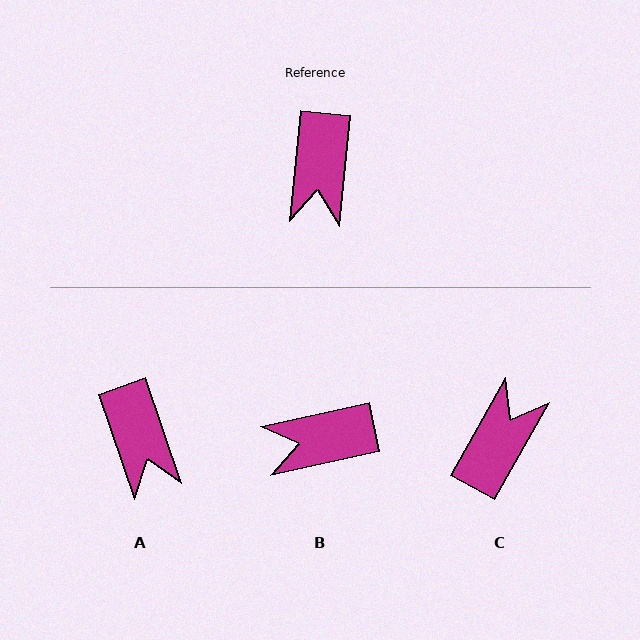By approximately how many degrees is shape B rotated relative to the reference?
Approximately 72 degrees clockwise.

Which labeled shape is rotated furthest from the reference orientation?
C, about 157 degrees away.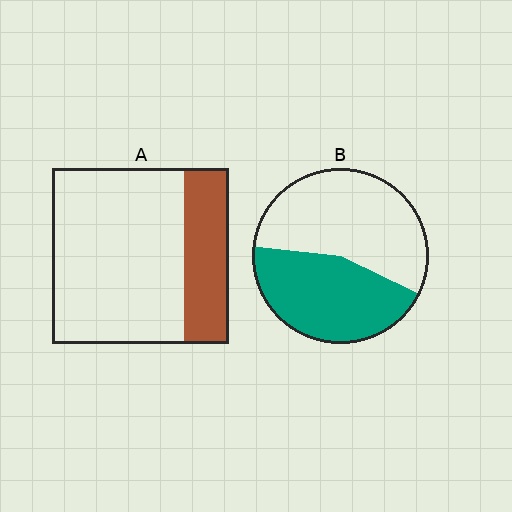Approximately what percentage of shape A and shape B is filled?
A is approximately 25% and B is approximately 45%.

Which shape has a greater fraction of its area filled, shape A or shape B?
Shape B.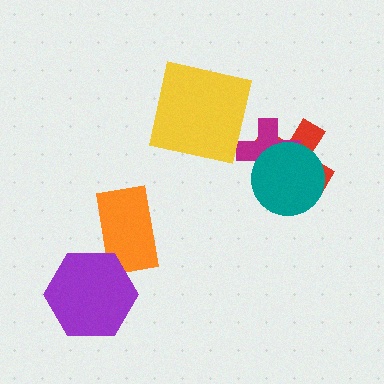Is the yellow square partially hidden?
No, no other shape covers it.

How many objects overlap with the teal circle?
2 objects overlap with the teal circle.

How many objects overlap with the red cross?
2 objects overlap with the red cross.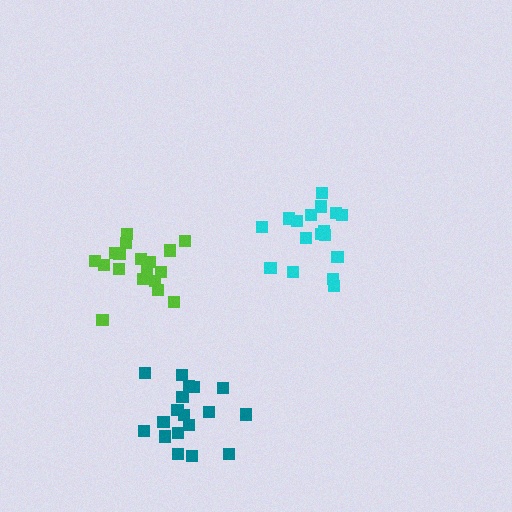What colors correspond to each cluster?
The clusters are colored: teal, cyan, lime.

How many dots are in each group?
Group 1: 18 dots, Group 2: 17 dots, Group 3: 18 dots (53 total).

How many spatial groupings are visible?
There are 3 spatial groupings.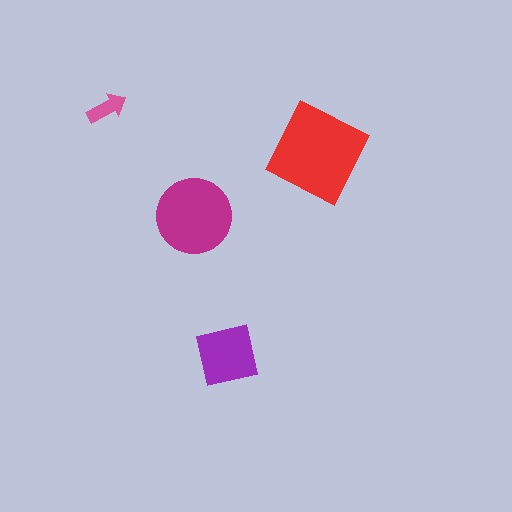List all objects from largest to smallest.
The red square, the magenta circle, the purple square, the pink arrow.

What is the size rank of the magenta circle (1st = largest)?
2nd.